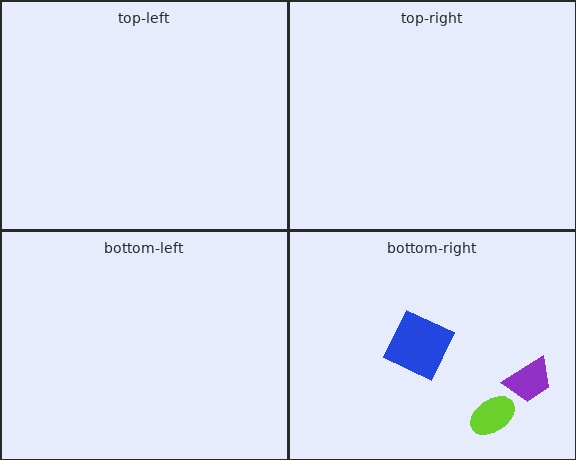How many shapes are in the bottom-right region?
3.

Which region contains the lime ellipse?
The bottom-right region.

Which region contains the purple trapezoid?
The bottom-right region.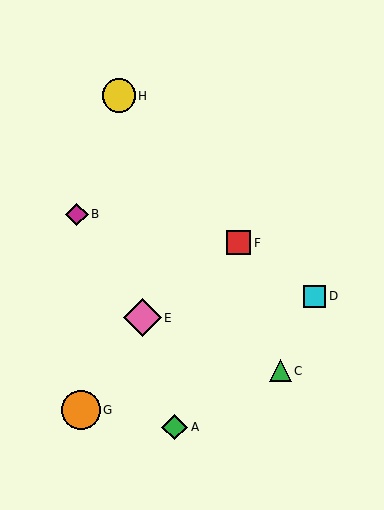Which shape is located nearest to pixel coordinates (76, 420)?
The orange circle (labeled G) at (81, 410) is nearest to that location.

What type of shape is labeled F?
Shape F is a red square.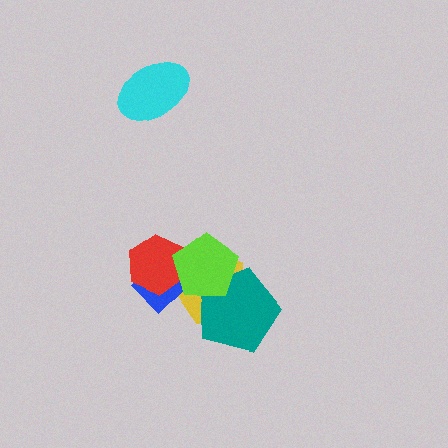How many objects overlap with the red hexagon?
3 objects overlap with the red hexagon.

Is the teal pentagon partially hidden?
Yes, it is partially covered by another shape.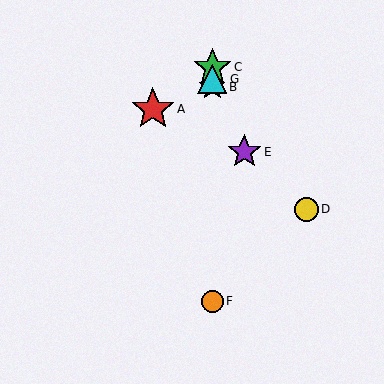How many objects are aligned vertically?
4 objects (B, C, F, G) are aligned vertically.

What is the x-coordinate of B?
Object B is at x≈212.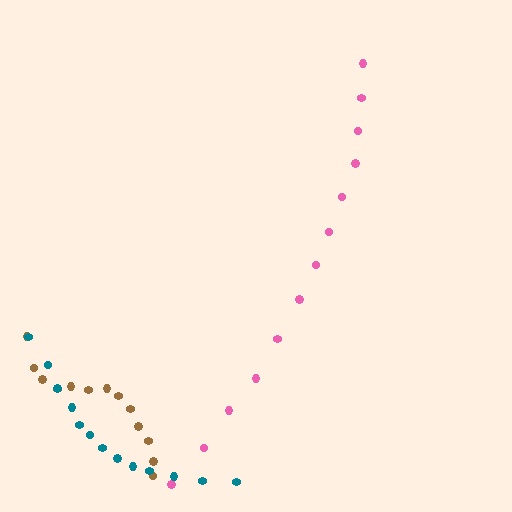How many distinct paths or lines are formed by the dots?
There are 3 distinct paths.